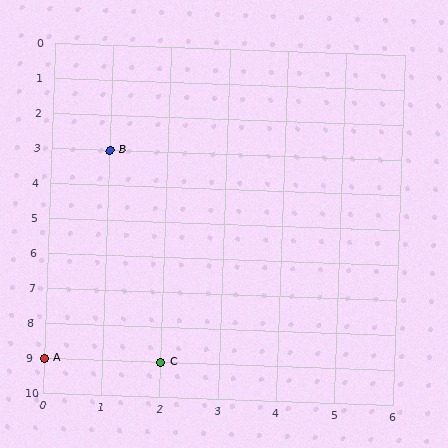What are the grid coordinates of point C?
Point C is at grid coordinates (2, 9).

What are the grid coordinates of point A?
Point A is at grid coordinates (0, 9).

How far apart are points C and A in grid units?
Points C and A are 2 columns apart.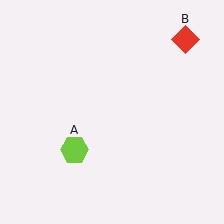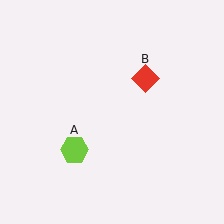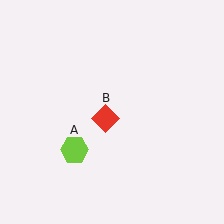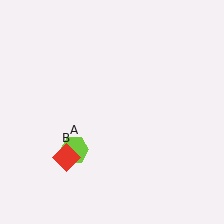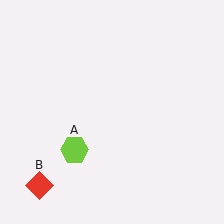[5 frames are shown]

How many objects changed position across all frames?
1 object changed position: red diamond (object B).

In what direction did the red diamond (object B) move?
The red diamond (object B) moved down and to the left.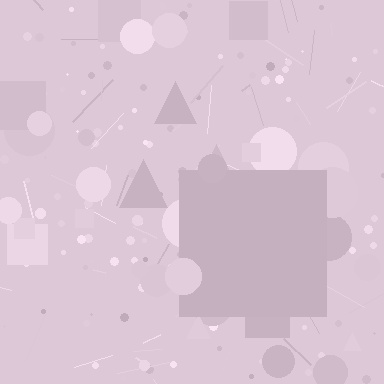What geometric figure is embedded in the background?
A square is embedded in the background.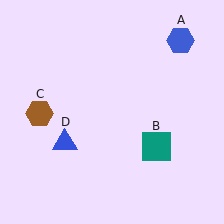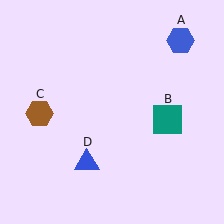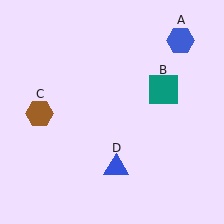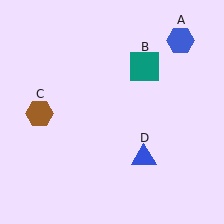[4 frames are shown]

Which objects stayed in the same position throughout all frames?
Blue hexagon (object A) and brown hexagon (object C) remained stationary.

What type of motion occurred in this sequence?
The teal square (object B), blue triangle (object D) rotated counterclockwise around the center of the scene.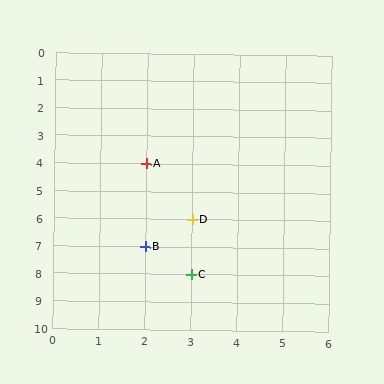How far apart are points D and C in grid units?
Points D and C are 2 rows apart.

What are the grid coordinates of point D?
Point D is at grid coordinates (3, 6).